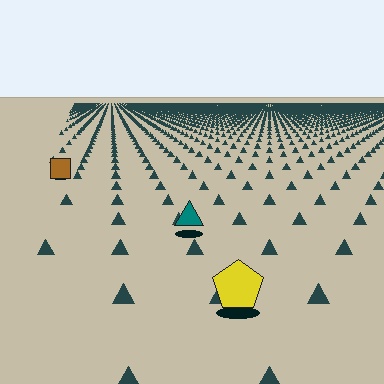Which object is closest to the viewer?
The yellow pentagon is closest. The texture marks near it are larger and more spread out.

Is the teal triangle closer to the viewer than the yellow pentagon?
No. The yellow pentagon is closer — you can tell from the texture gradient: the ground texture is coarser near it.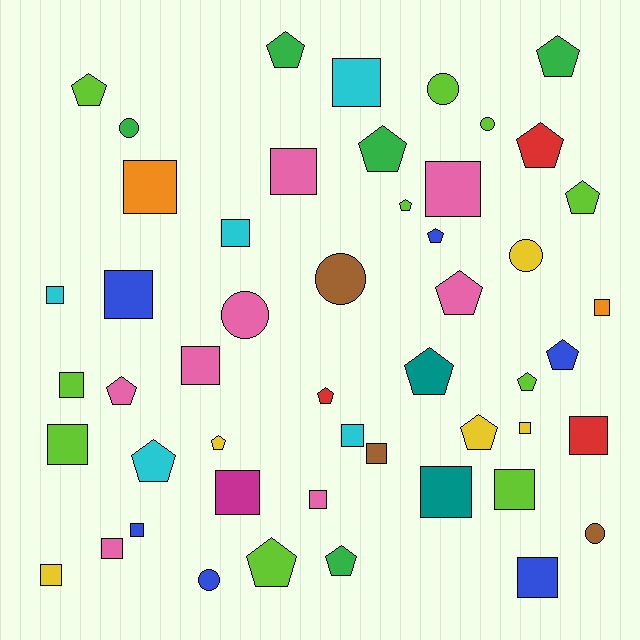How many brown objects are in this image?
There are 3 brown objects.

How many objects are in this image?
There are 50 objects.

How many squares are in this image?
There are 23 squares.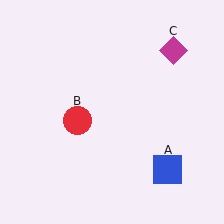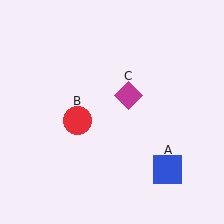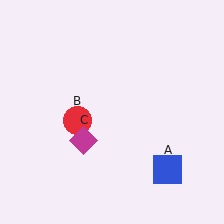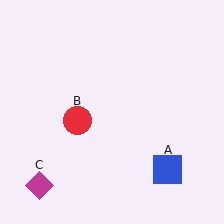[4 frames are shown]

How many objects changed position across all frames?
1 object changed position: magenta diamond (object C).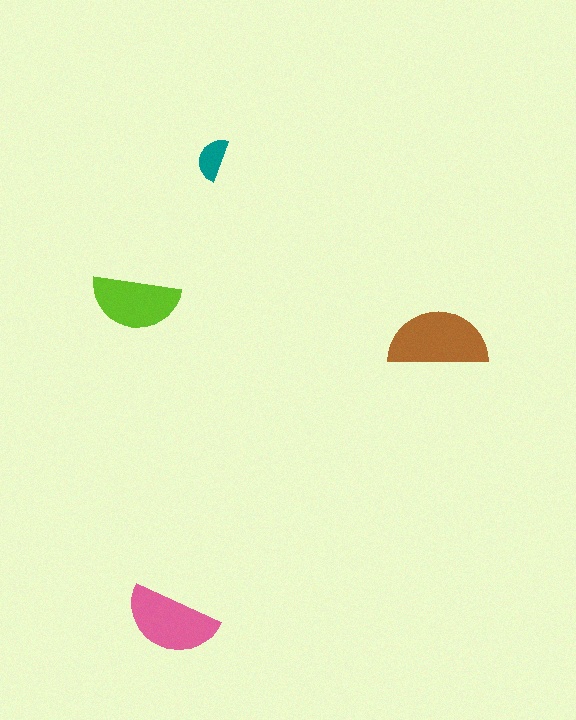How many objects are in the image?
There are 4 objects in the image.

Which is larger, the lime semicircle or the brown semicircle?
The brown one.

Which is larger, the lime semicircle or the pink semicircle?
The pink one.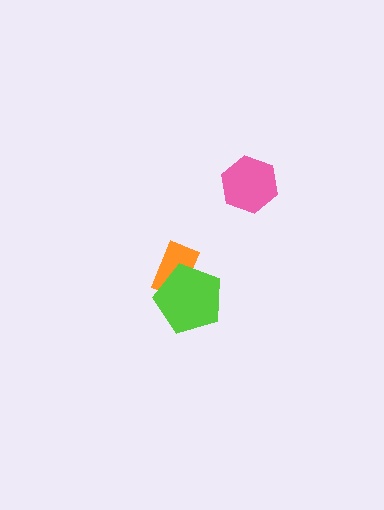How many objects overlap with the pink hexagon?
0 objects overlap with the pink hexagon.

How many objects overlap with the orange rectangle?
1 object overlaps with the orange rectangle.